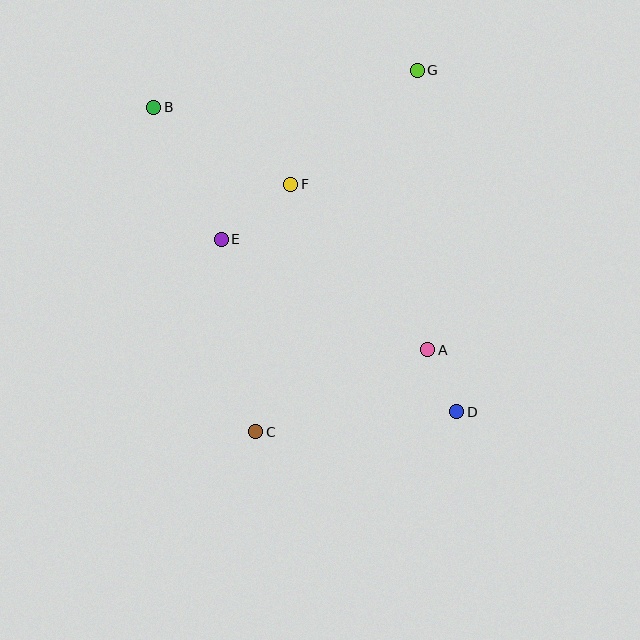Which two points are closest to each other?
Points A and D are closest to each other.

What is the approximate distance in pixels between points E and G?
The distance between E and G is approximately 258 pixels.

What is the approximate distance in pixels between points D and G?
The distance between D and G is approximately 344 pixels.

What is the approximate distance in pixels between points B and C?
The distance between B and C is approximately 340 pixels.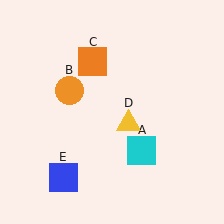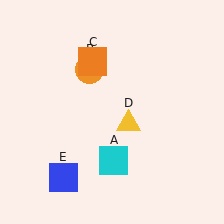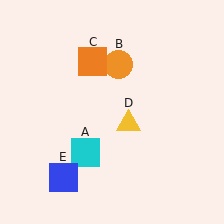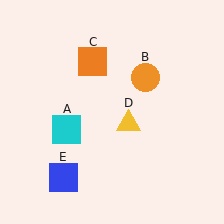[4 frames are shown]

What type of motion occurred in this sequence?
The cyan square (object A), orange circle (object B) rotated clockwise around the center of the scene.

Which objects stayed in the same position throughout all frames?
Orange square (object C) and yellow triangle (object D) and blue square (object E) remained stationary.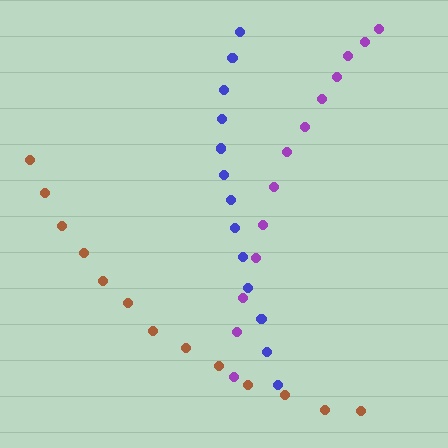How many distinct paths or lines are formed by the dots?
There are 3 distinct paths.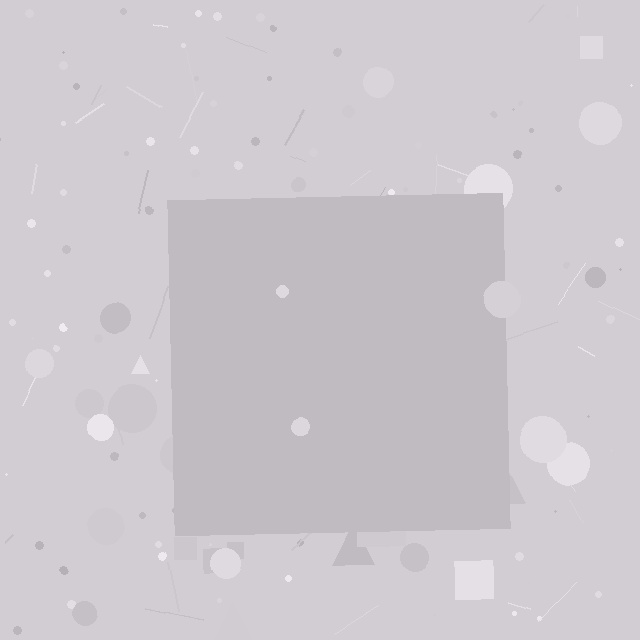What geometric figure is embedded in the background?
A square is embedded in the background.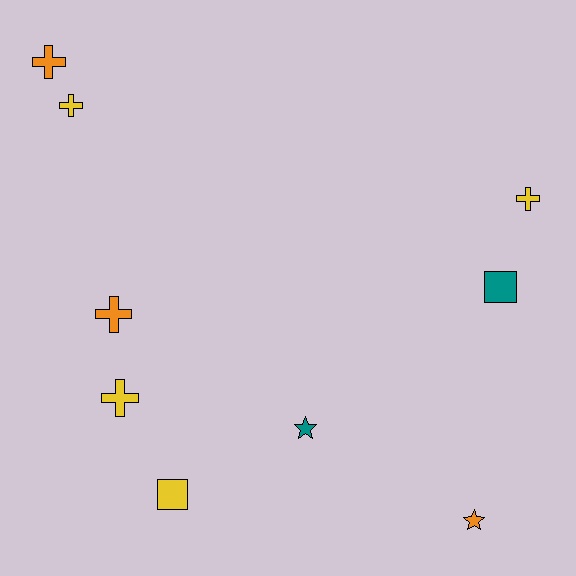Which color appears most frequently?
Yellow, with 4 objects.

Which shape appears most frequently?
Cross, with 5 objects.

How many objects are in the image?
There are 9 objects.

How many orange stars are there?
There is 1 orange star.